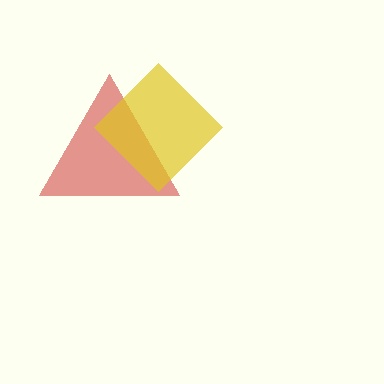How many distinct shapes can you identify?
There are 2 distinct shapes: a red triangle, a yellow diamond.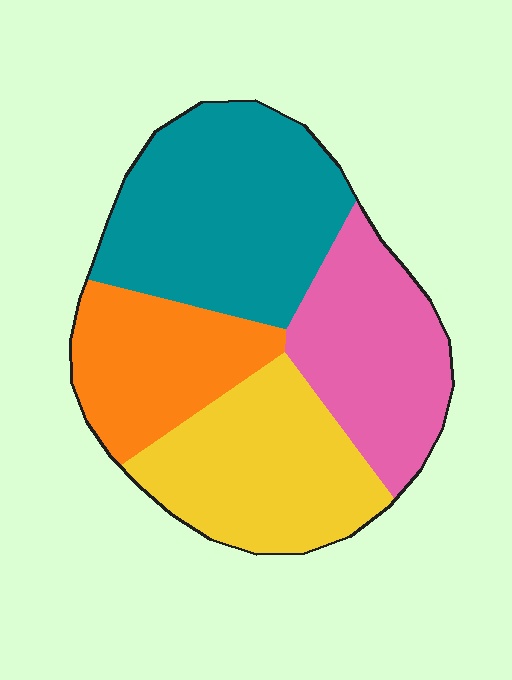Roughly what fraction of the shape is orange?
Orange takes up less than a quarter of the shape.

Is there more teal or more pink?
Teal.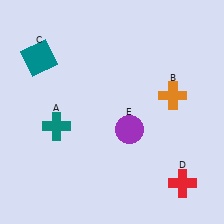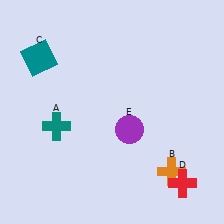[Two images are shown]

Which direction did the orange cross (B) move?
The orange cross (B) moved down.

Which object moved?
The orange cross (B) moved down.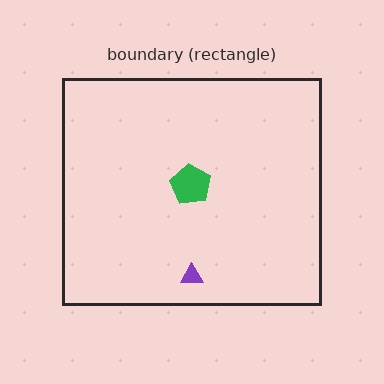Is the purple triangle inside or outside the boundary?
Inside.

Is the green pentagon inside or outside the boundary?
Inside.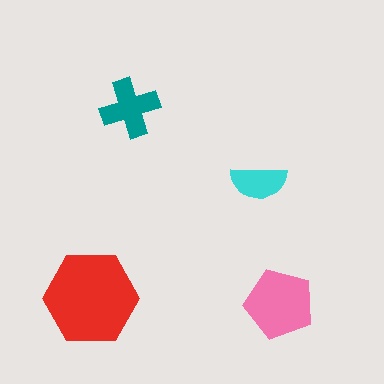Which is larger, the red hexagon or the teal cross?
The red hexagon.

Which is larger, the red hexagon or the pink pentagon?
The red hexagon.